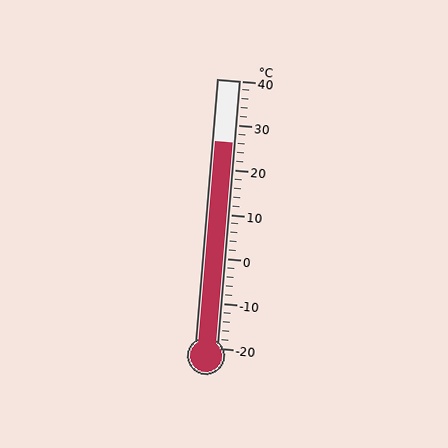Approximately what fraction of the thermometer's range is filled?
The thermometer is filled to approximately 75% of its range.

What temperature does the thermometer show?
The thermometer shows approximately 26°C.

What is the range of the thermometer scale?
The thermometer scale ranges from -20°C to 40°C.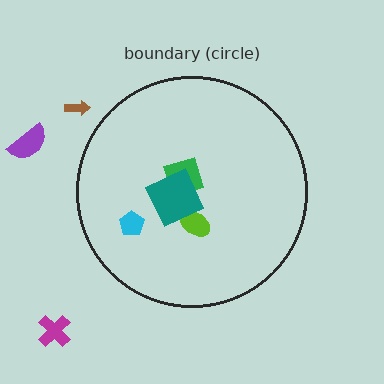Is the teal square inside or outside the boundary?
Inside.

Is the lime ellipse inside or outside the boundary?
Inside.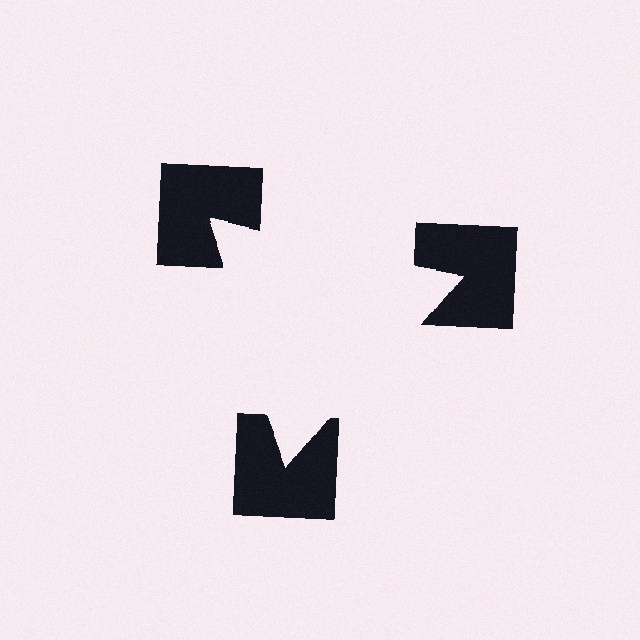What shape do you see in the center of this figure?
An illusory triangle — its edges are inferred from the aligned wedge cuts in the notched squares, not physically drawn.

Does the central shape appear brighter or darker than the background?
It typically appears slightly brighter than the background, even though no actual brightness change is drawn.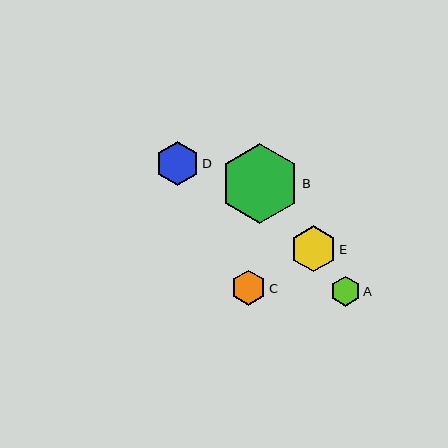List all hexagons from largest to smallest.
From largest to smallest: B, E, D, C, A.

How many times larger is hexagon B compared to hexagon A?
Hexagon B is approximately 2.7 times the size of hexagon A.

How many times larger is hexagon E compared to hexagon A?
Hexagon E is approximately 1.5 times the size of hexagon A.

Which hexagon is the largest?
Hexagon B is the largest with a size of approximately 80 pixels.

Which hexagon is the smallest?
Hexagon A is the smallest with a size of approximately 29 pixels.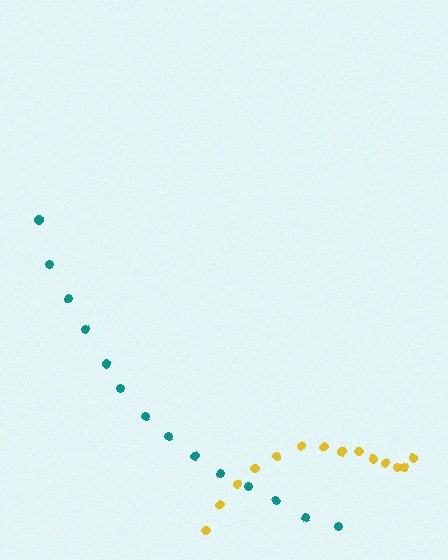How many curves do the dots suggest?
There are 2 distinct paths.